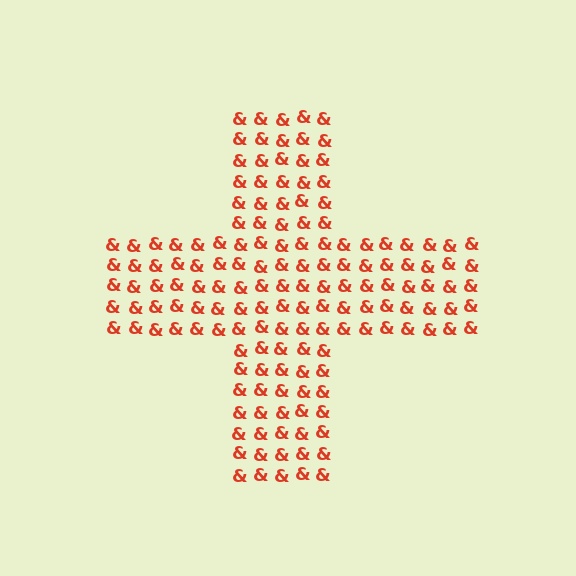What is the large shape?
The large shape is a cross.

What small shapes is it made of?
It is made of small ampersands.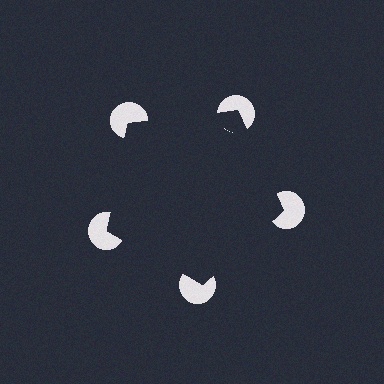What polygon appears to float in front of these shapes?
An illusory pentagon — its edges are inferred from the aligned wedge cuts in the pac-man discs, not physically drawn.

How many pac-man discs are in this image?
There are 5 — one at each vertex of the illusory pentagon.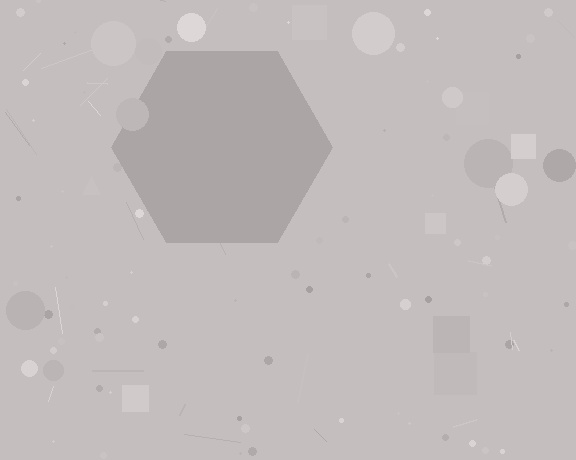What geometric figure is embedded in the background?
A hexagon is embedded in the background.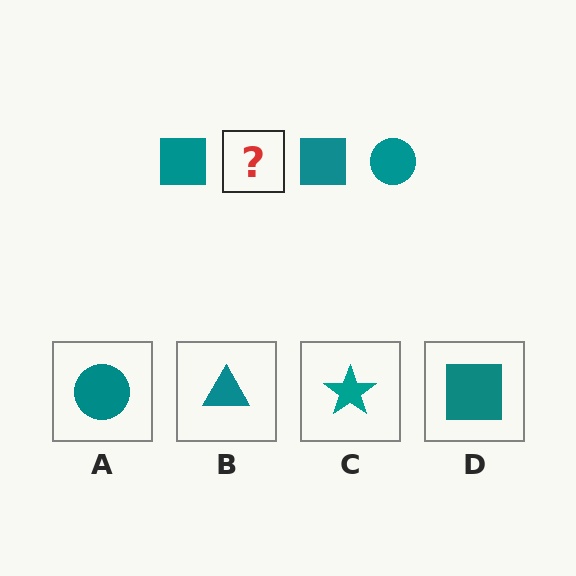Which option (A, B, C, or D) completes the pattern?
A.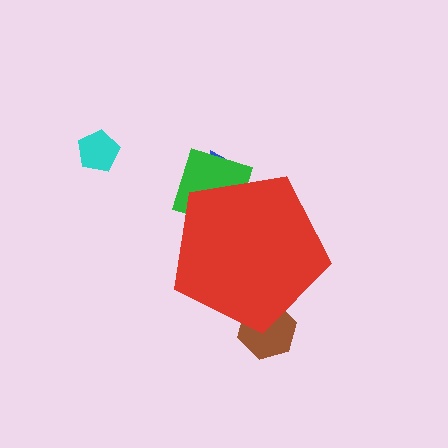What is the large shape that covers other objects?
A red pentagon.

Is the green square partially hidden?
Yes, the green square is partially hidden behind the red pentagon.